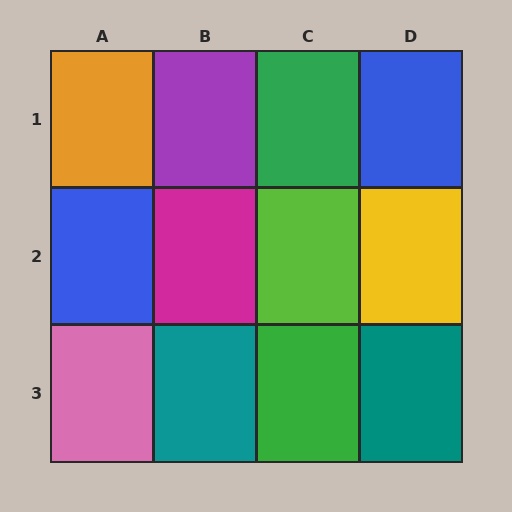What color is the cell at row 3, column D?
Teal.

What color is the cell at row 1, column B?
Purple.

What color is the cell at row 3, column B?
Teal.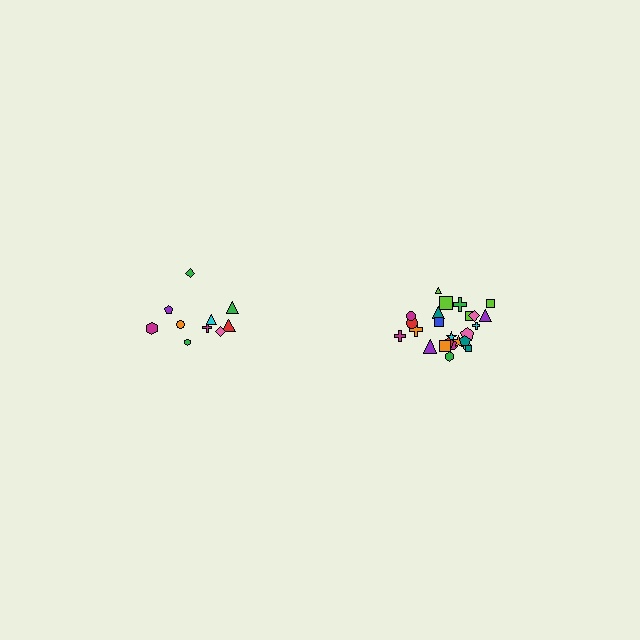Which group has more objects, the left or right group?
The right group.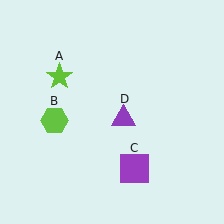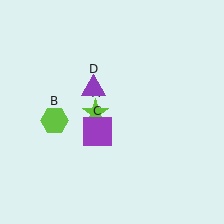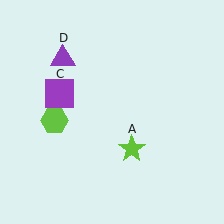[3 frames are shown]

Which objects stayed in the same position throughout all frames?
Lime hexagon (object B) remained stationary.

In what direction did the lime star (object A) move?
The lime star (object A) moved down and to the right.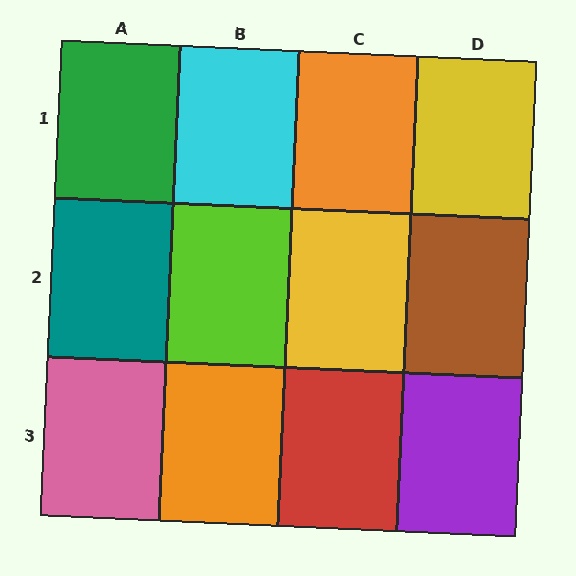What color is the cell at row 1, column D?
Yellow.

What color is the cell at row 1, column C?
Orange.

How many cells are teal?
1 cell is teal.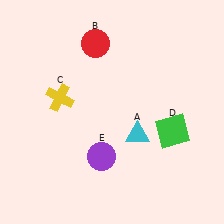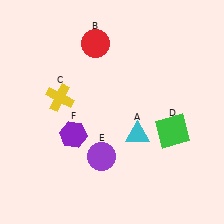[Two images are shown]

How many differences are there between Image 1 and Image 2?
There is 1 difference between the two images.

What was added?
A purple hexagon (F) was added in Image 2.